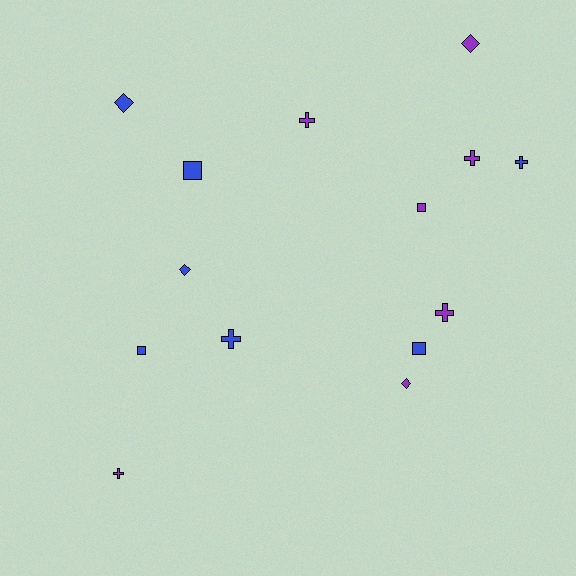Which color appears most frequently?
Purple, with 7 objects.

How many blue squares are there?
There are 3 blue squares.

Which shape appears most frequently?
Cross, with 6 objects.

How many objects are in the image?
There are 14 objects.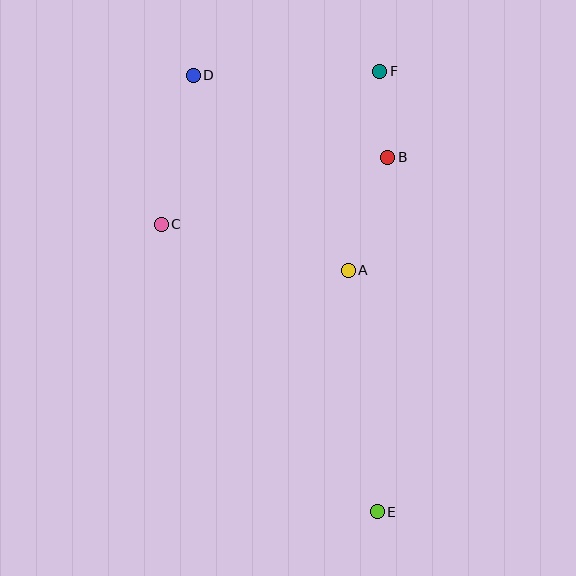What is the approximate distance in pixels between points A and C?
The distance between A and C is approximately 193 pixels.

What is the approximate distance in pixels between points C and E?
The distance between C and E is approximately 360 pixels.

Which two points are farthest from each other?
Points D and E are farthest from each other.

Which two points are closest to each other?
Points B and F are closest to each other.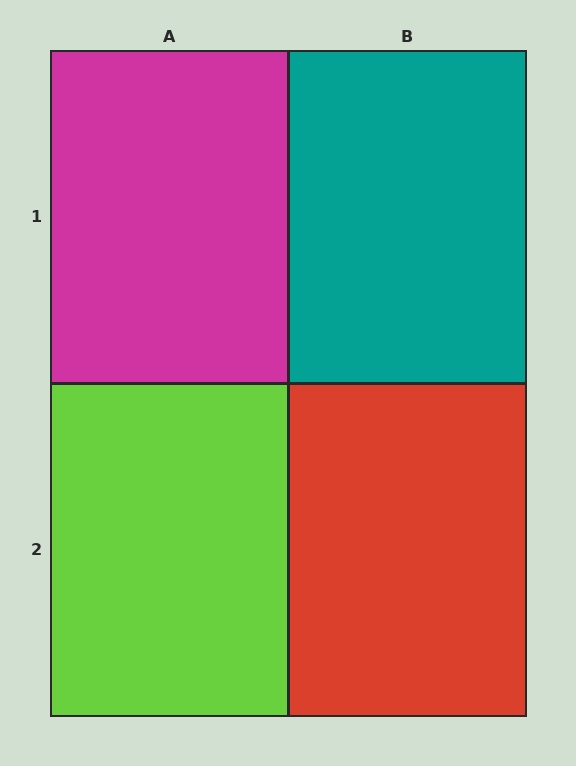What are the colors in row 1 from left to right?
Magenta, teal.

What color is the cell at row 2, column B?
Red.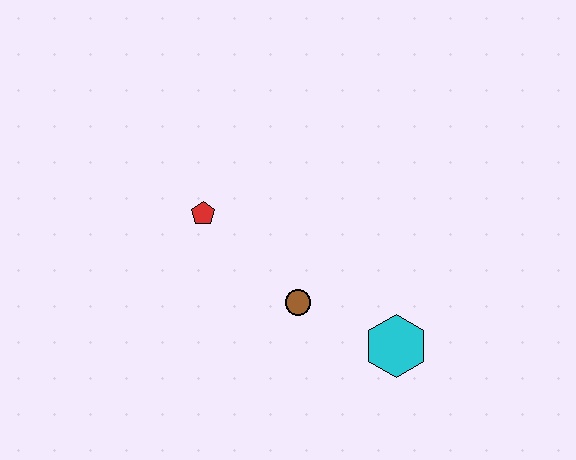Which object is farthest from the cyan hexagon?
The red pentagon is farthest from the cyan hexagon.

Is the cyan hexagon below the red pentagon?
Yes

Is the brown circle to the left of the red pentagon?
No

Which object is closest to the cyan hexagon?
The brown circle is closest to the cyan hexagon.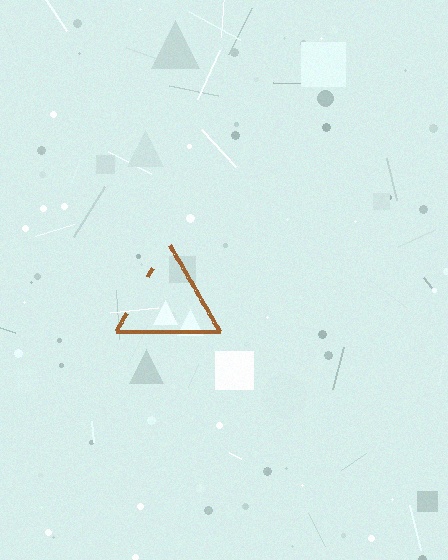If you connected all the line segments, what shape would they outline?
They would outline a triangle.